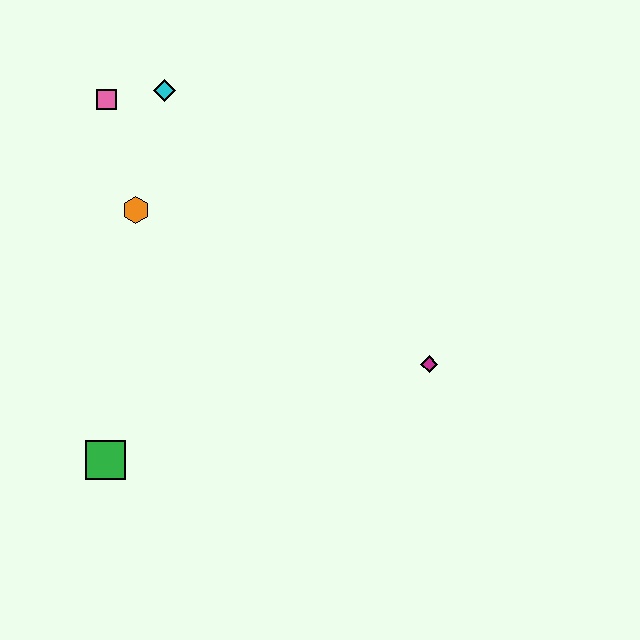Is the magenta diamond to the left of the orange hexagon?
No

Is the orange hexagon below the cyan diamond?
Yes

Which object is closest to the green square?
The orange hexagon is closest to the green square.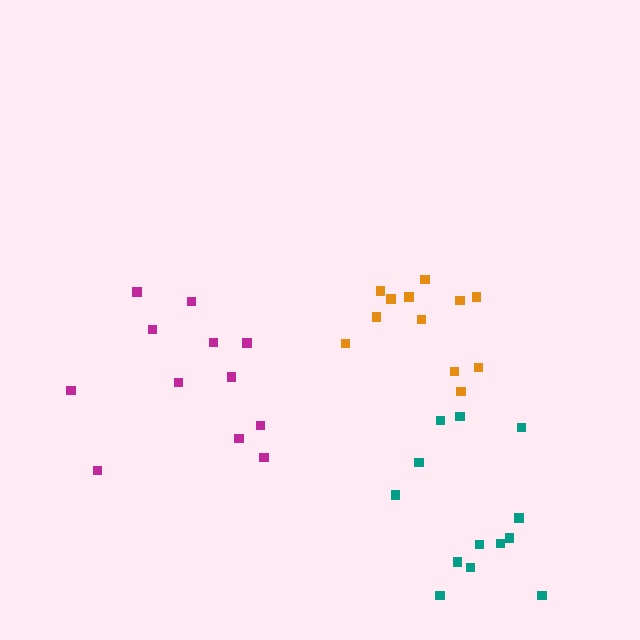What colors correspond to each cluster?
The clusters are colored: magenta, orange, teal.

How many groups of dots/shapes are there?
There are 3 groups.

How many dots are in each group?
Group 1: 12 dots, Group 2: 12 dots, Group 3: 13 dots (37 total).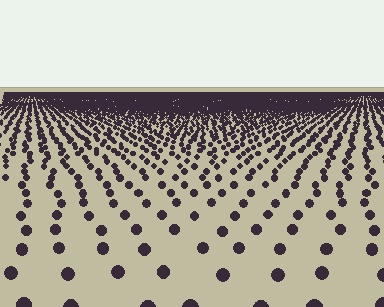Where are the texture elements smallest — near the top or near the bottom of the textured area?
Near the top.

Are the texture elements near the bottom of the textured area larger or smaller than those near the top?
Larger. Near the bottom, elements are closer to the viewer and appear at a bigger on-screen size.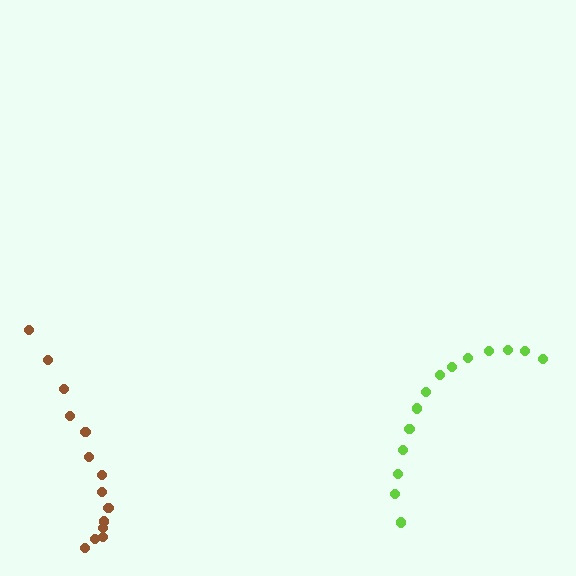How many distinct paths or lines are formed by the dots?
There are 2 distinct paths.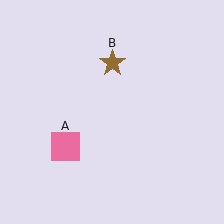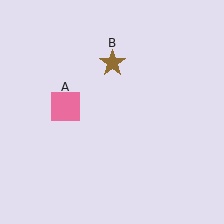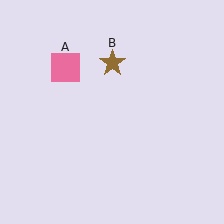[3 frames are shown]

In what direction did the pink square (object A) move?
The pink square (object A) moved up.